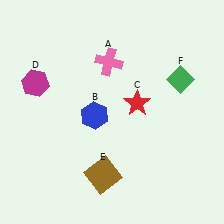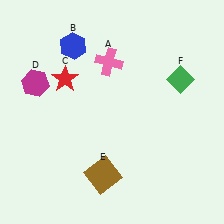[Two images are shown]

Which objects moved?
The objects that moved are: the blue hexagon (B), the red star (C).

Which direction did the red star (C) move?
The red star (C) moved left.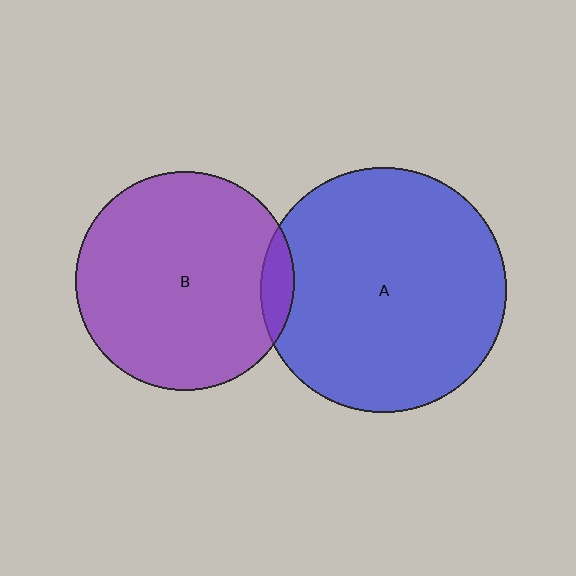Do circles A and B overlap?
Yes.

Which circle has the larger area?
Circle A (blue).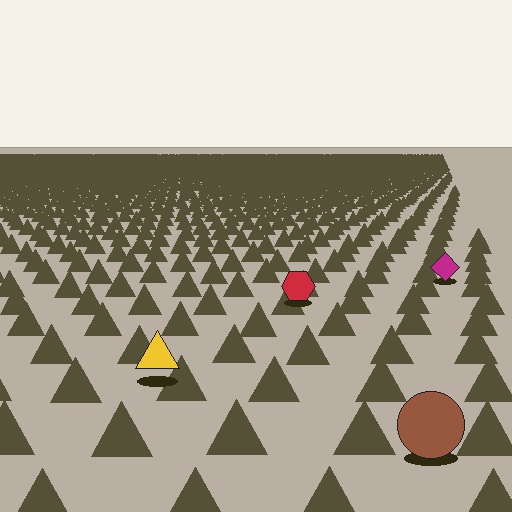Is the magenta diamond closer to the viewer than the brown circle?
No. The brown circle is closer — you can tell from the texture gradient: the ground texture is coarser near it.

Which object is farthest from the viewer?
The magenta diamond is farthest from the viewer. It appears smaller and the ground texture around it is denser.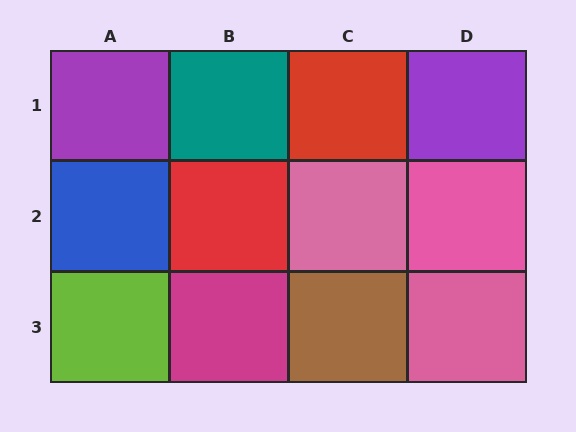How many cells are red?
2 cells are red.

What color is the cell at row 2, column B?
Red.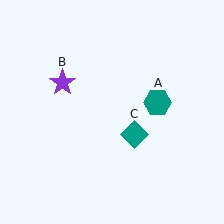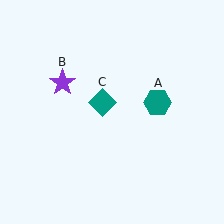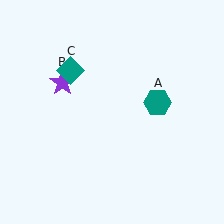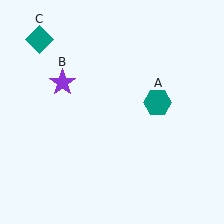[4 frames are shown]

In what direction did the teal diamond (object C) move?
The teal diamond (object C) moved up and to the left.